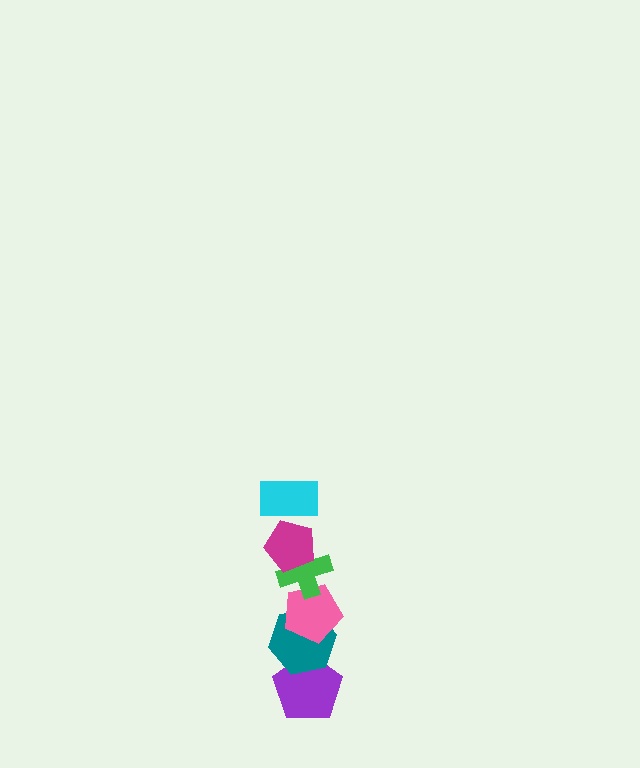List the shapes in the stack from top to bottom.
From top to bottom: the cyan rectangle, the magenta pentagon, the green cross, the pink pentagon, the teal hexagon, the purple pentagon.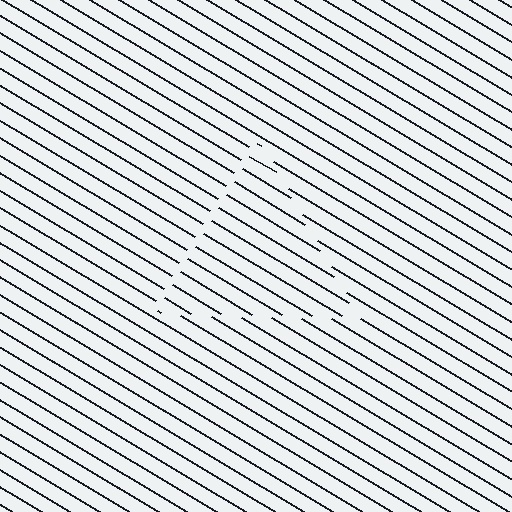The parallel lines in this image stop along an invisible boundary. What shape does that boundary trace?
An illusory triangle. The interior of the shape contains the same grating, shifted by half a period — the contour is defined by the phase discontinuity where line-ends from the inner and outer gratings abut.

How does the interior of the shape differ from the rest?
The interior of the shape contains the same grating, shifted by half a period — the contour is defined by the phase discontinuity where line-ends from the inner and outer gratings abut.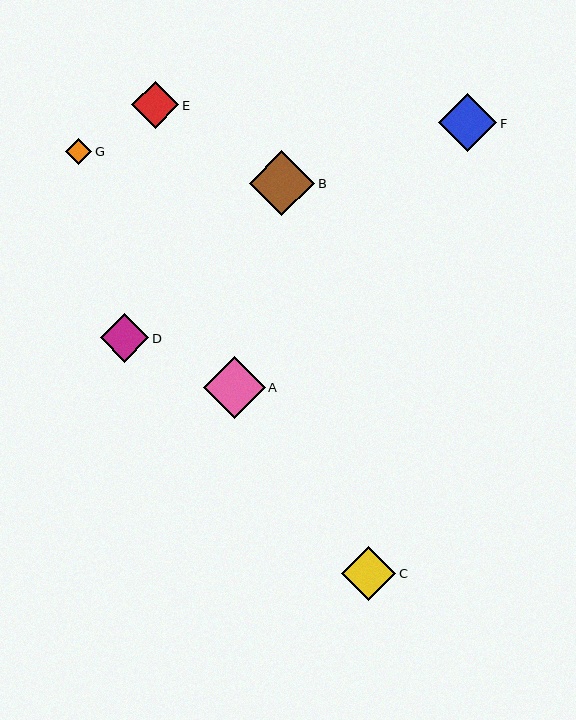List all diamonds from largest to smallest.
From largest to smallest: B, A, F, C, D, E, G.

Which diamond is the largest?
Diamond B is the largest with a size of approximately 65 pixels.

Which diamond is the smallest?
Diamond G is the smallest with a size of approximately 26 pixels.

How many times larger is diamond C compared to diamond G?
Diamond C is approximately 2.1 times the size of diamond G.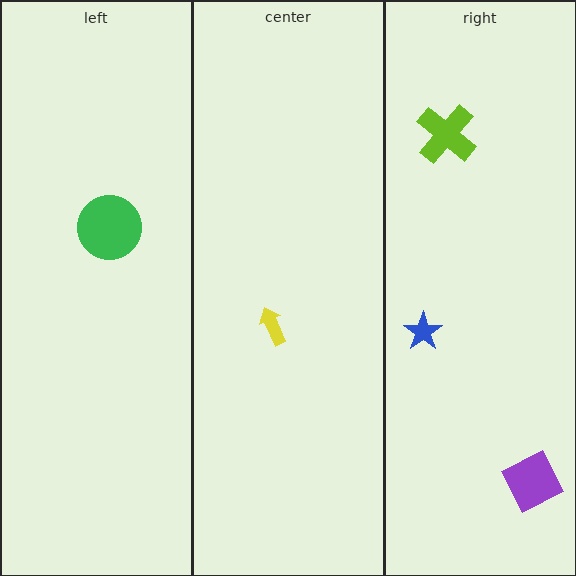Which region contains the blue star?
The right region.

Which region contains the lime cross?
The right region.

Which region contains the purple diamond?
The right region.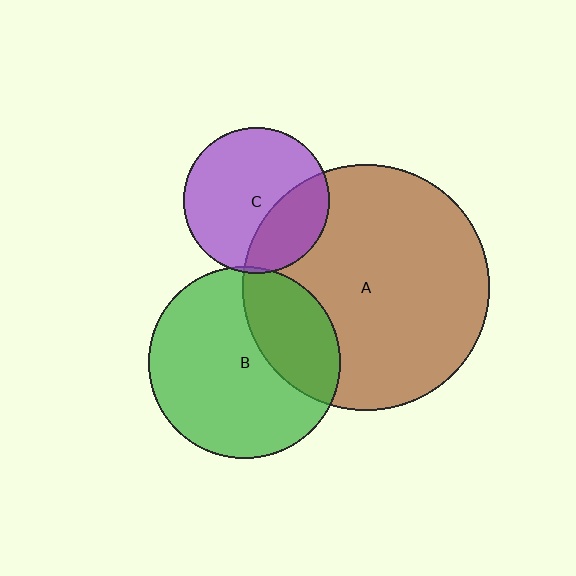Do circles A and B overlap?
Yes.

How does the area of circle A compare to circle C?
Approximately 2.9 times.